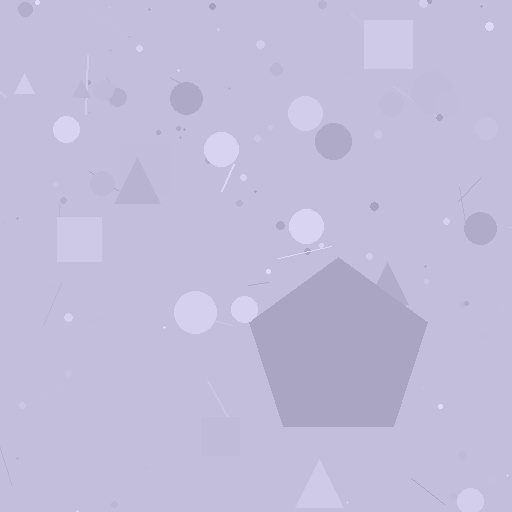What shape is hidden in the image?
A pentagon is hidden in the image.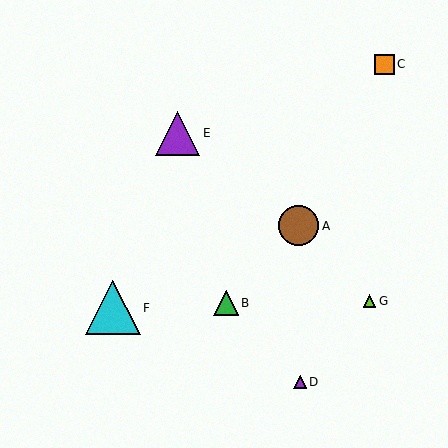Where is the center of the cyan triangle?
The center of the cyan triangle is at (113, 308).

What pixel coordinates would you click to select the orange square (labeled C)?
Click at (384, 64) to select the orange square C.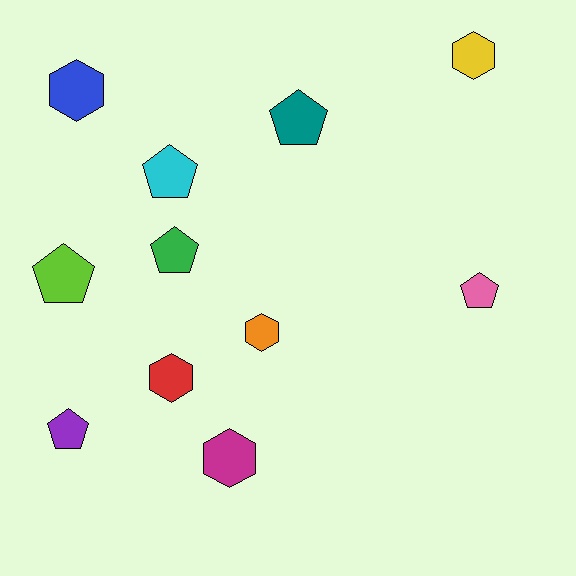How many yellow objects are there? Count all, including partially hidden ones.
There is 1 yellow object.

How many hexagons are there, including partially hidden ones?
There are 5 hexagons.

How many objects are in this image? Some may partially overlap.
There are 11 objects.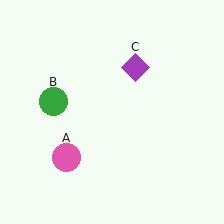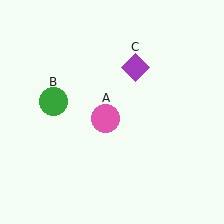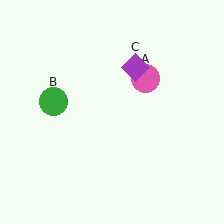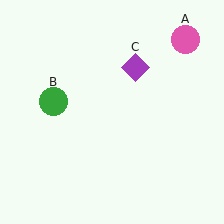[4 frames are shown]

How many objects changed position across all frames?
1 object changed position: pink circle (object A).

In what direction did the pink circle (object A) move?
The pink circle (object A) moved up and to the right.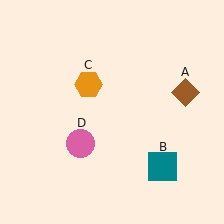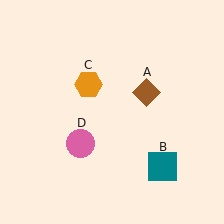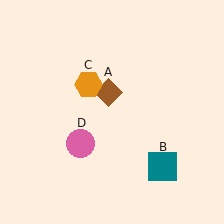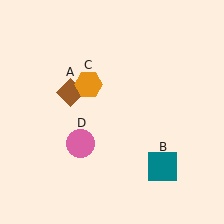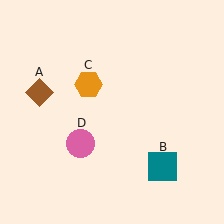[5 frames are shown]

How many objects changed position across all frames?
1 object changed position: brown diamond (object A).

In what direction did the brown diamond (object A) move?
The brown diamond (object A) moved left.